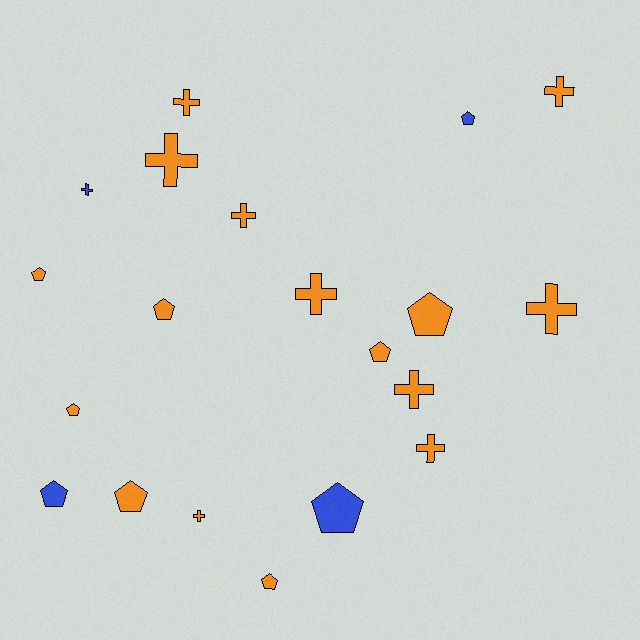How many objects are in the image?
There are 20 objects.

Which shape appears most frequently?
Cross, with 10 objects.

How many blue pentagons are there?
There are 3 blue pentagons.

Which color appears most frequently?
Orange, with 16 objects.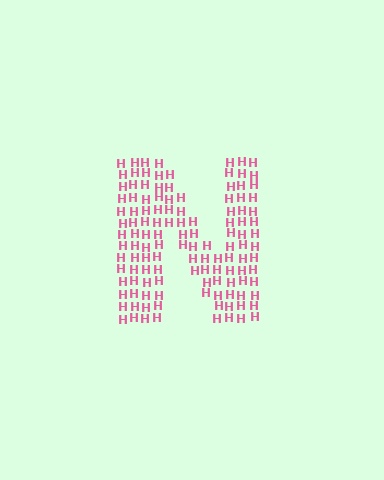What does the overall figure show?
The overall figure shows the letter N.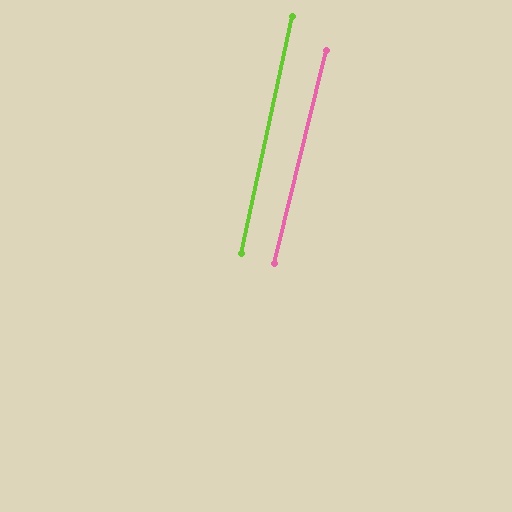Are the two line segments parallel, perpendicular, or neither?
Parallel — their directions differ by only 1.4°.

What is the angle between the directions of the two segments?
Approximately 1 degree.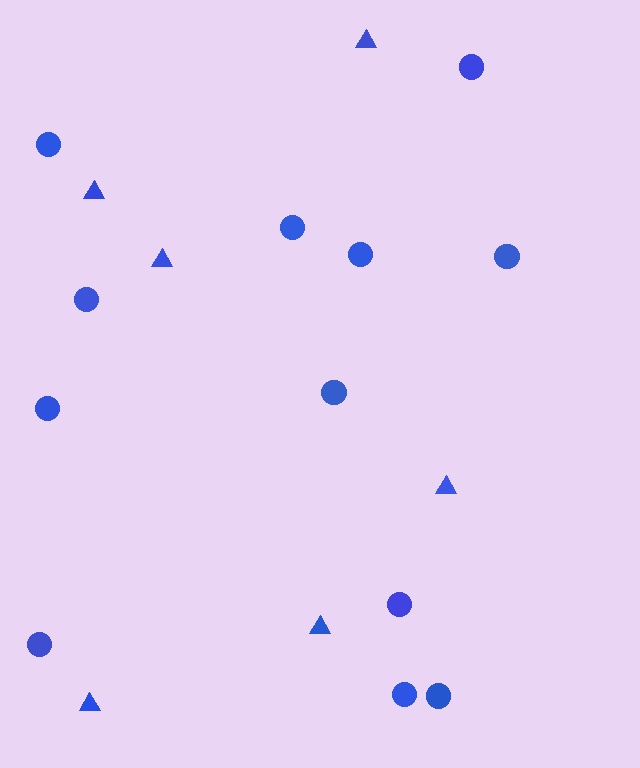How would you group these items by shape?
There are 2 groups: one group of circles (12) and one group of triangles (6).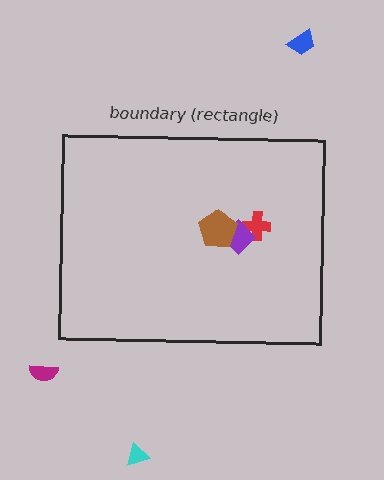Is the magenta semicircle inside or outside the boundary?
Outside.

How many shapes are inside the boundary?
3 inside, 3 outside.